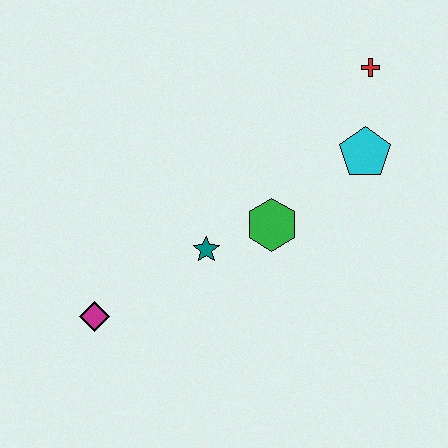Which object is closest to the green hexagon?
The teal star is closest to the green hexagon.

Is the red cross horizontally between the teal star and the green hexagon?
No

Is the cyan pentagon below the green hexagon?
No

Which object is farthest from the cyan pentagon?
The magenta diamond is farthest from the cyan pentagon.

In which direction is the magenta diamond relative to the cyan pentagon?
The magenta diamond is to the left of the cyan pentagon.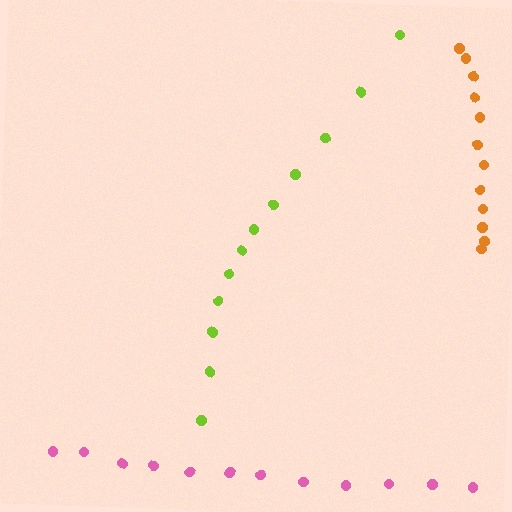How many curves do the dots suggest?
There are 3 distinct paths.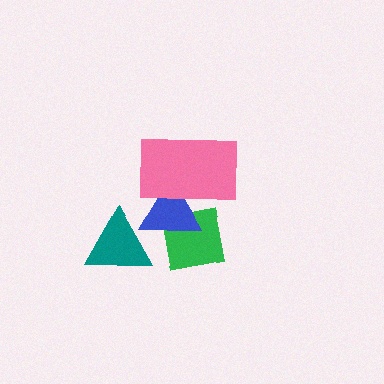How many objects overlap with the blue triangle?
3 objects overlap with the blue triangle.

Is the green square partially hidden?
Yes, it is partially covered by another shape.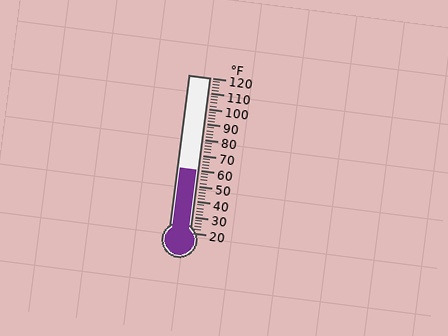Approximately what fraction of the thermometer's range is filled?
The thermometer is filled to approximately 40% of its range.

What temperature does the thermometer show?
The thermometer shows approximately 60°F.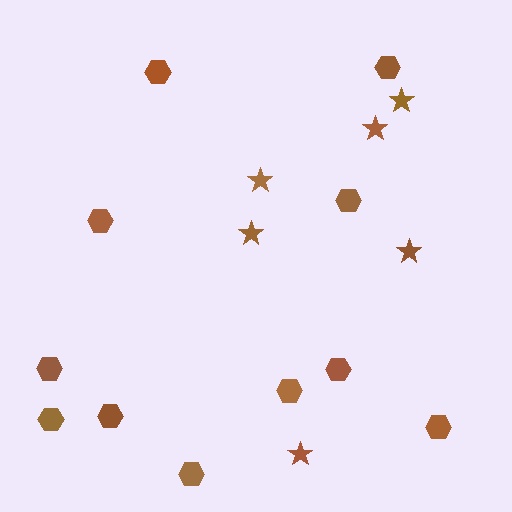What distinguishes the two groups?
There are 2 groups: one group of stars (6) and one group of hexagons (11).